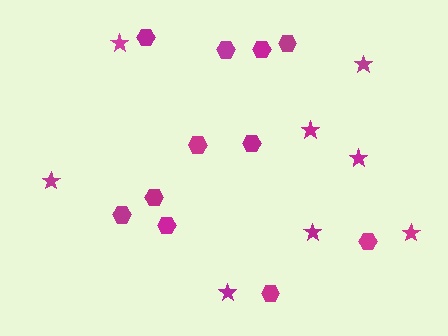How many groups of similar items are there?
There are 2 groups: one group of hexagons (11) and one group of stars (8).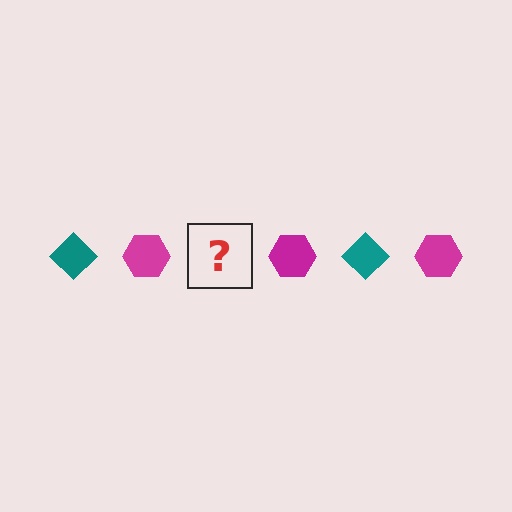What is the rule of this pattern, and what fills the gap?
The rule is that the pattern alternates between teal diamond and magenta hexagon. The gap should be filled with a teal diamond.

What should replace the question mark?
The question mark should be replaced with a teal diamond.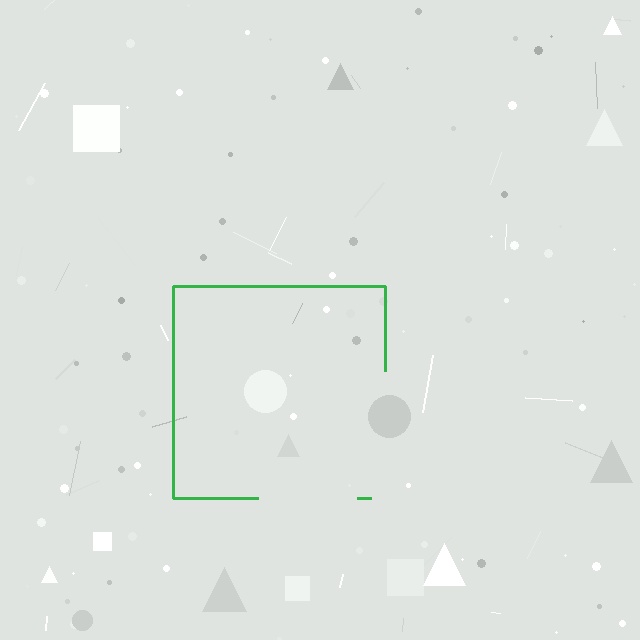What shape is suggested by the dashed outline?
The dashed outline suggests a square.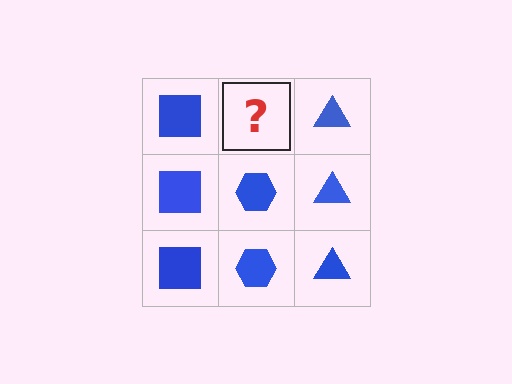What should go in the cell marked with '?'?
The missing cell should contain a blue hexagon.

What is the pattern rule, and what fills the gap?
The rule is that each column has a consistent shape. The gap should be filled with a blue hexagon.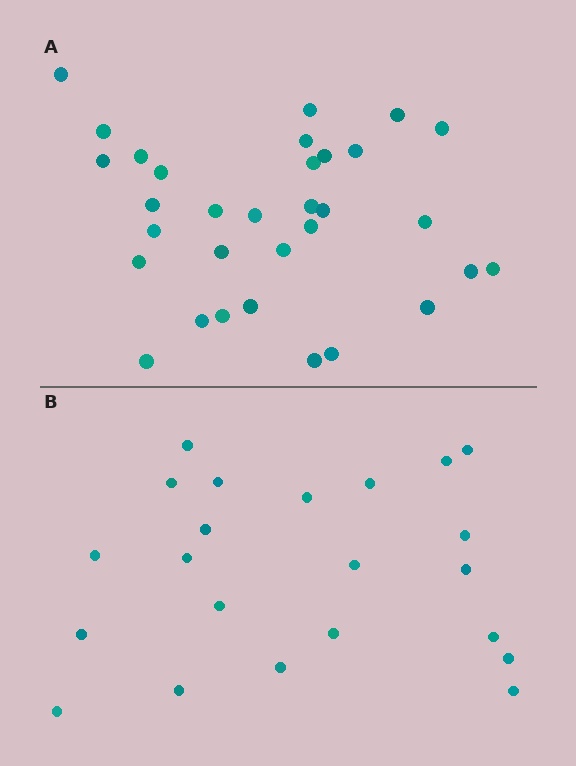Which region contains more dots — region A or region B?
Region A (the top region) has more dots.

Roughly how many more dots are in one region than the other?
Region A has roughly 10 or so more dots than region B.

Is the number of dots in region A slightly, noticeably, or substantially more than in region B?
Region A has substantially more. The ratio is roughly 1.5 to 1.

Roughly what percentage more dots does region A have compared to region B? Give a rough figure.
About 45% more.